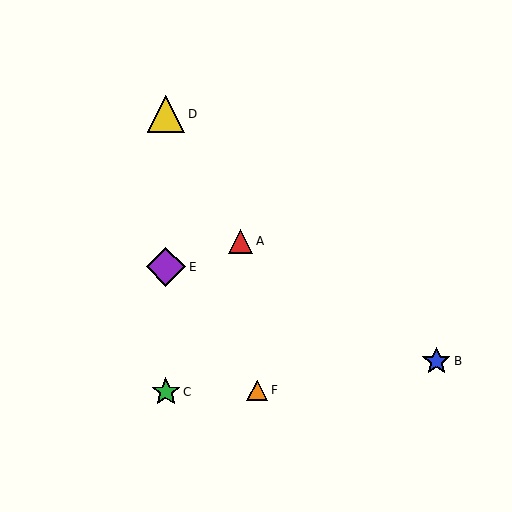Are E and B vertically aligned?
No, E is at x≈166 and B is at x≈436.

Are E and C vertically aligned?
Yes, both are at x≈166.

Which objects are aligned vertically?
Objects C, D, E are aligned vertically.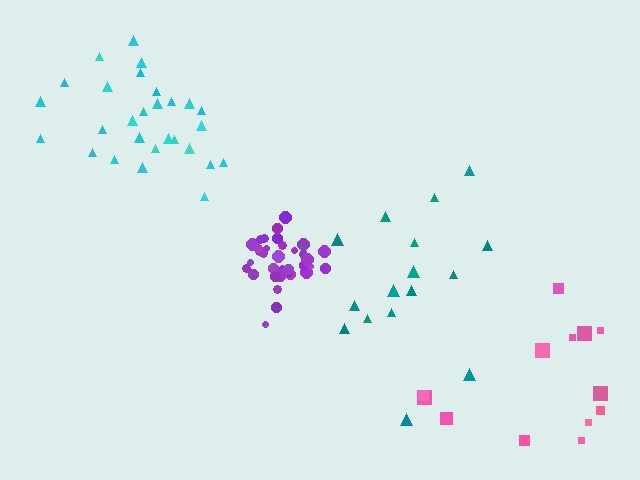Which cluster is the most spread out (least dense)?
Pink.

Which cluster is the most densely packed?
Purple.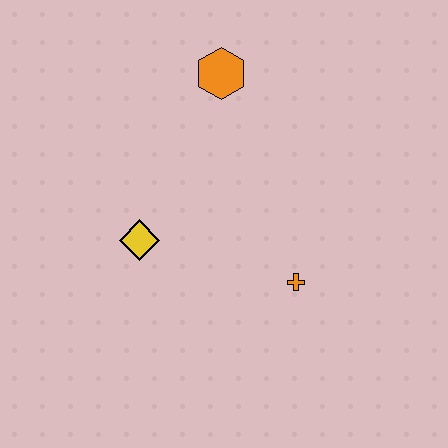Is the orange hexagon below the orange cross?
No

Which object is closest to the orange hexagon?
The yellow diamond is closest to the orange hexagon.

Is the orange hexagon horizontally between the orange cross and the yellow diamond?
Yes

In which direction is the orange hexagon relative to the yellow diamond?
The orange hexagon is above the yellow diamond.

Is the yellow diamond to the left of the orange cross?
Yes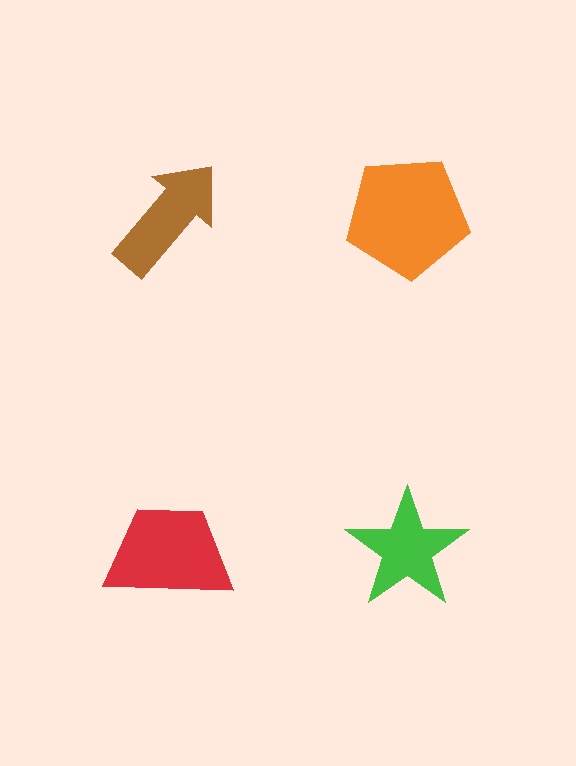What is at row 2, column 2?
A green star.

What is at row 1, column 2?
An orange pentagon.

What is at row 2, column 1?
A red trapezoid.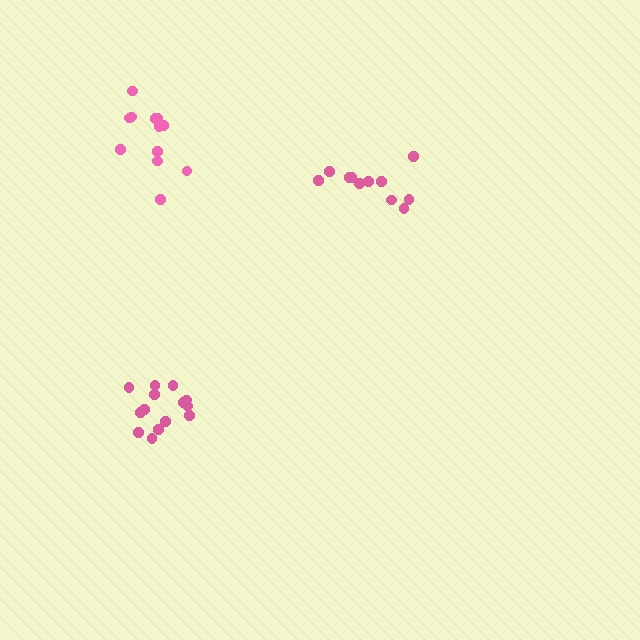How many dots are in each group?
Group 1: 11 dots, Group 2: 14 dots, Group 3: 12 dots (37 total).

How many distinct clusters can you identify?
There are 3 distinct clusters.